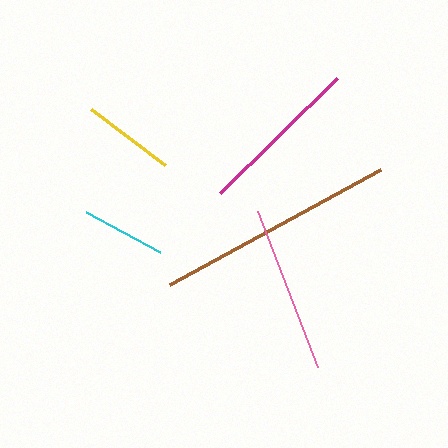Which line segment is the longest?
The brown line is the longest at approximately 240 pixels.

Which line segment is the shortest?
The cyan line is the shortest at approximately 85 pixels.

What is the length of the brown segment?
The brown segment is approximately 240 pixels long.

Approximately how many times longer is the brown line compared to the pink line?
The brown line is approximately 1.4 times the length of the pink line.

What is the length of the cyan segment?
The cyan segment is approximately 85 pixels long.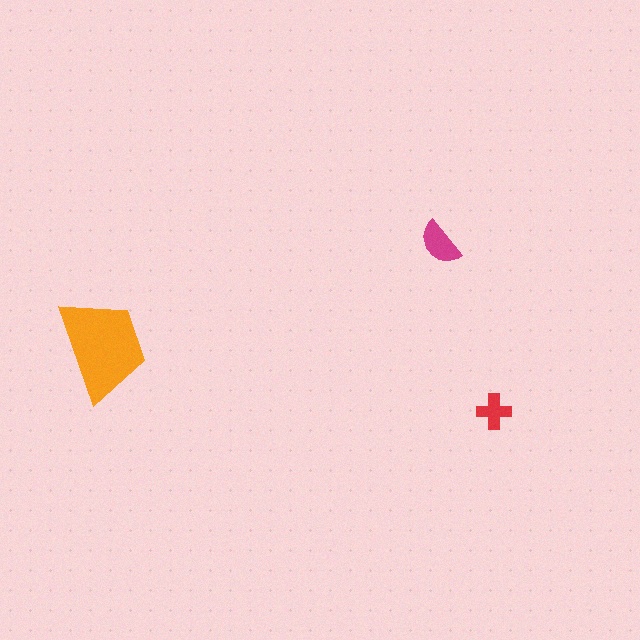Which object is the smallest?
The red cross.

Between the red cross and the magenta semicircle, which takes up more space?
The magenta semicircle.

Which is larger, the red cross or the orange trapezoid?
The orange trapezoid.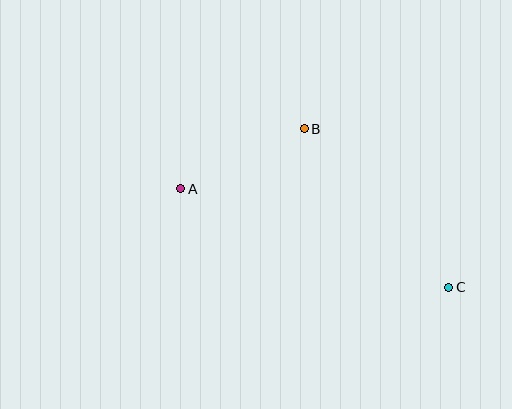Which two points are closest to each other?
Points A and B are closest to each other.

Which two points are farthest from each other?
Points A and C are farthest from each other.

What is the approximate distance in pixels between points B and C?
The distance between B and C is approximately 214 pixels.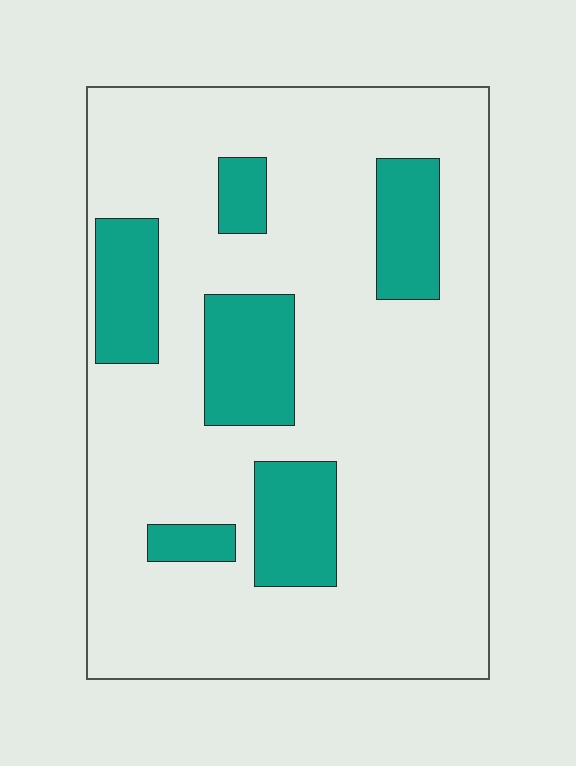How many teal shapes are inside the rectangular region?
6.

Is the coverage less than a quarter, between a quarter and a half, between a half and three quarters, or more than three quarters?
Less than a quarter.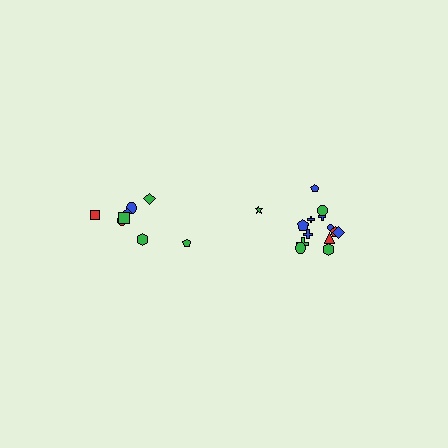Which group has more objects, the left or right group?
The right group.